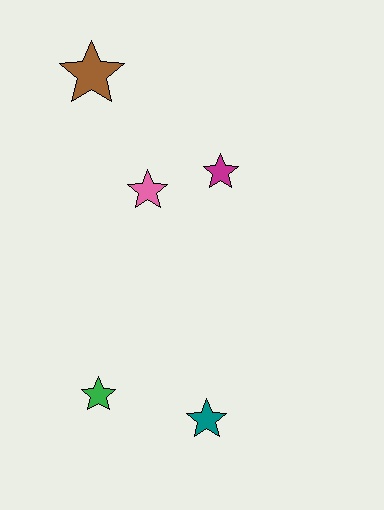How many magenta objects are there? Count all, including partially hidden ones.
There is 1 magenta object.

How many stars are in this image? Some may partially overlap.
There are 5 stars.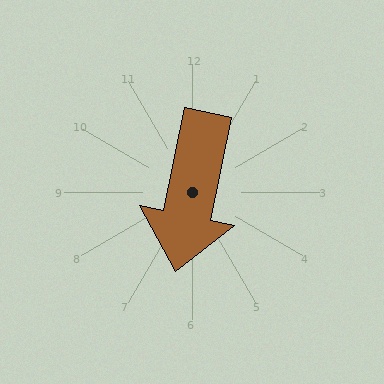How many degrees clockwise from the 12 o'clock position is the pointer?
Approximately 192 degrees.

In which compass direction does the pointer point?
South.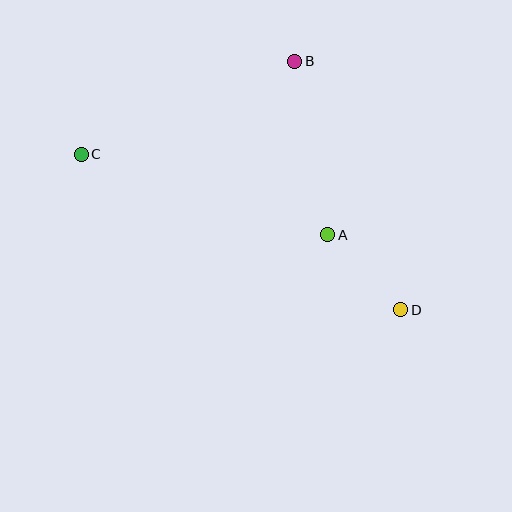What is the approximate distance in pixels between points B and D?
The distance between B and D is approximately 270 pixels.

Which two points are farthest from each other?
Points C and D are farthest from each other.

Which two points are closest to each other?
Points A and D are closest to each other.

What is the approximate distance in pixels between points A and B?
The distance between A and B is approximately 177 pixels.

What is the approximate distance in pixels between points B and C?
The distance between B and C is approximately 232 pixels.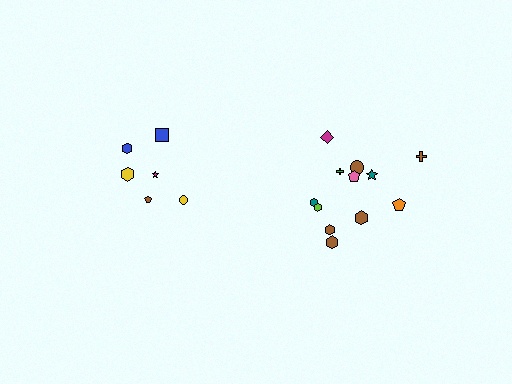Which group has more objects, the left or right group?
The right group.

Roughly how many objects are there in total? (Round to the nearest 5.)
Roughly 20 objects in total.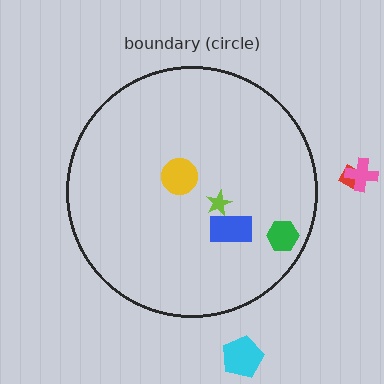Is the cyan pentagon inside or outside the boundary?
Outside.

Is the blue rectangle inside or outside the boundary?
Inside.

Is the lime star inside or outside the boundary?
Inside.